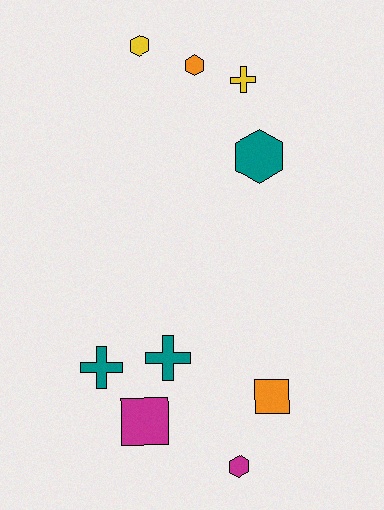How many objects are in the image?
There are 9 objects.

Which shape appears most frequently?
Hexagon, with 4 objects.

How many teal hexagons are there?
There is 1 teal hexagon.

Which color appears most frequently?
Teal, with 3 objects.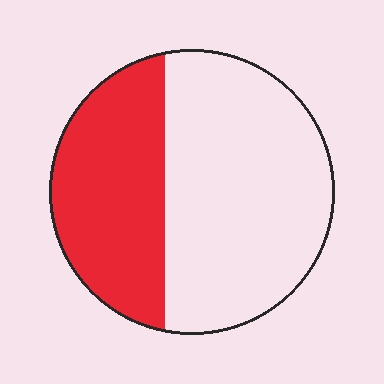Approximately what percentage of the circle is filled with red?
Approximately 40%.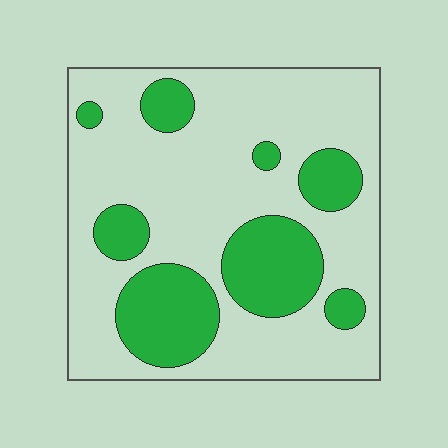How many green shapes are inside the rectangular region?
8.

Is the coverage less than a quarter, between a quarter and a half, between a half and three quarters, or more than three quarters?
Between a quarter and a half.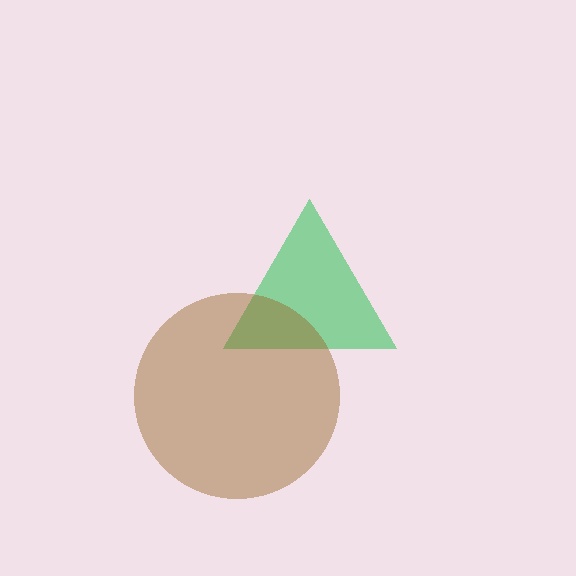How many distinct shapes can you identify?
There are 2 distinct shapes: a green triangle, a brown circle.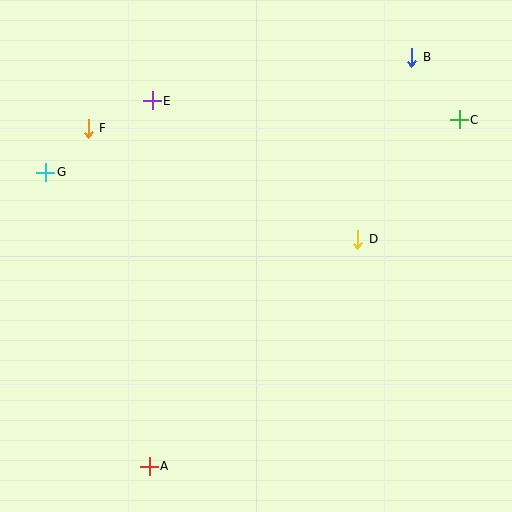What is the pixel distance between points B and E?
The distance between B and E is 263 pixels.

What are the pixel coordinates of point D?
Point D is at (358, 239).